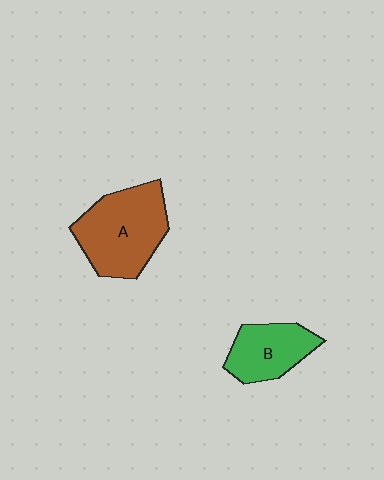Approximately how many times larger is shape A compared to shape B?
Approximately 1.6 times.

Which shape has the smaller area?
Shape B (green).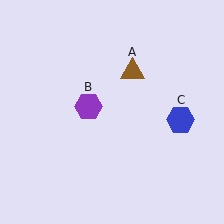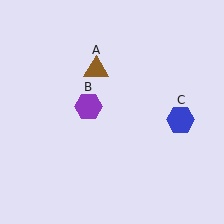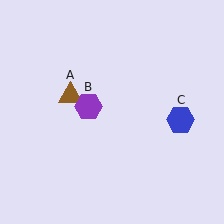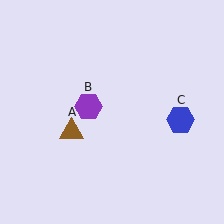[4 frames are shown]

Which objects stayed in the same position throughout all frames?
Purple hexagon (object B) and blue hexagon (object C) remained stationary.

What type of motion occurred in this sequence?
The brown triangle (object A) rotated counterclockwise around the center of the scene.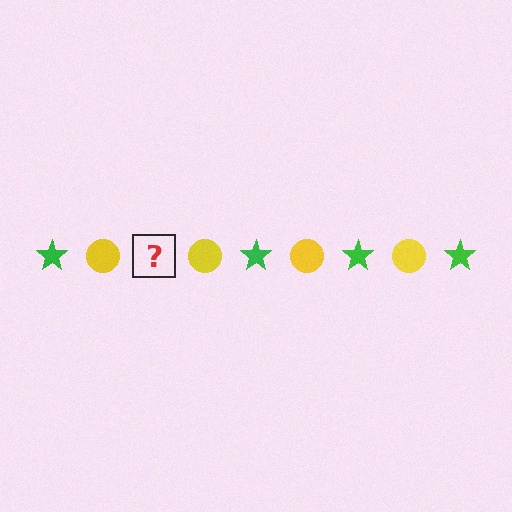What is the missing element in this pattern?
The missing element is a green star.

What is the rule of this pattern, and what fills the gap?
The rule is that the pattern alternates between green star and yellow circle. The gap should be filled with a green star.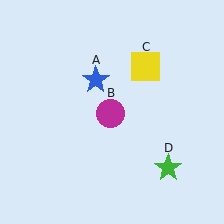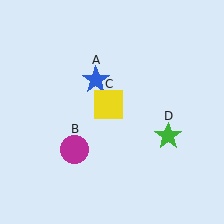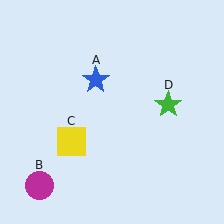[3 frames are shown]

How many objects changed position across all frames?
3 objects changed position: magenta circle (object B), yellow square (object C), green star (object D).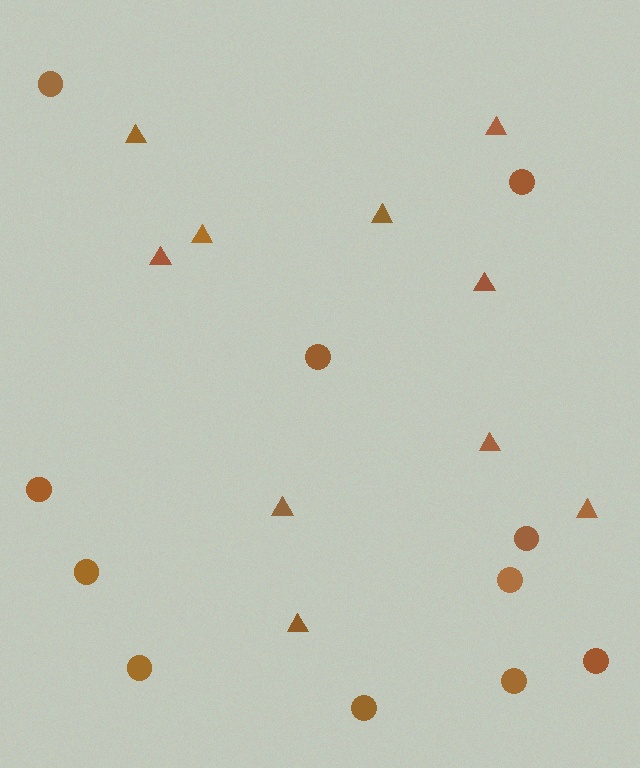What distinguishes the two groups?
There are 2 groups: one group of triangles (10) and one group of circles (11).